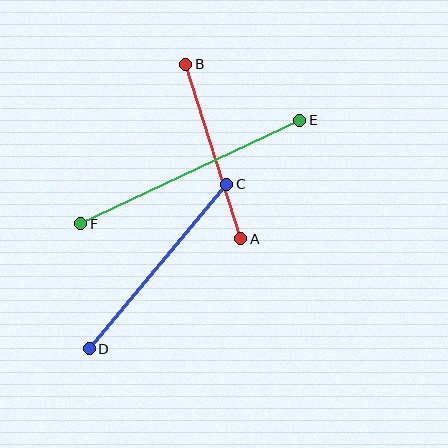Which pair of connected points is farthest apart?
Points E and F are farthest apart.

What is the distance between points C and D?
The distance is approximately 215 pixels.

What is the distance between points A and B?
The distance is approximately 183 pixels.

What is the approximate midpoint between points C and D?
The midpoint is at approximately (158, 266) pixels.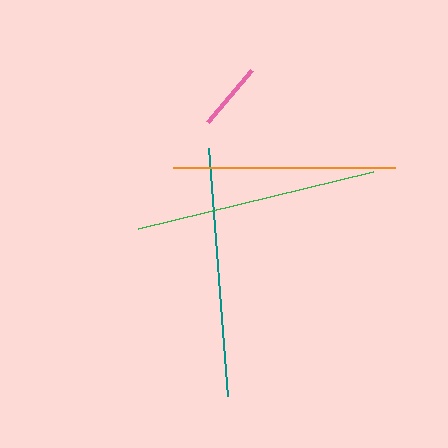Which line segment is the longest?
The teal line is the longest at approximately 248 pixels.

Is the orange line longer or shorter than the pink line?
The orange line is longer than the pink line.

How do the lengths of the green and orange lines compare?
The green and orange lines are approximately the same length.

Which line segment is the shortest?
The pink line is the shortest at approximately 68 pixels.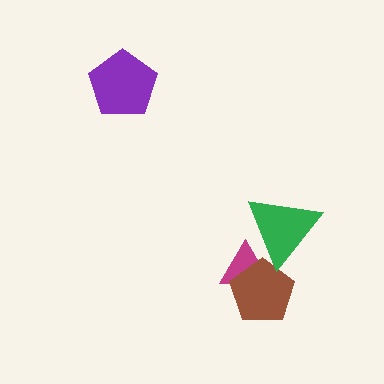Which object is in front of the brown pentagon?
The green triangle is in front of the brown pentagon.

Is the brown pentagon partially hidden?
Yes, it is partially covered by another shape.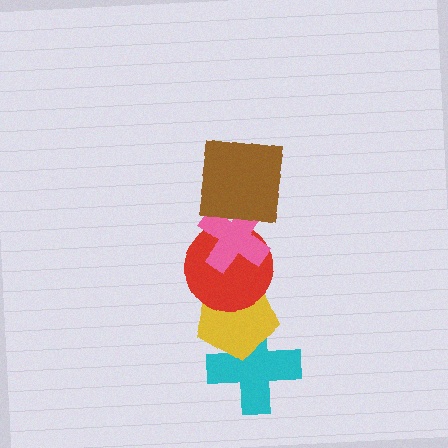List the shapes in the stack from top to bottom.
From top to bottom: the brown square, the pink cross, the red circle, the yellow pentagon, the cyan cross.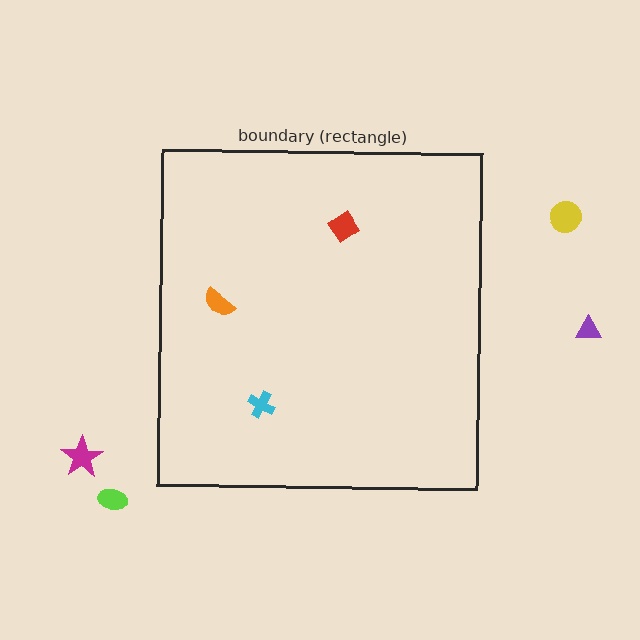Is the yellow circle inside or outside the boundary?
Outside.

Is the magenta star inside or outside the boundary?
Outside.